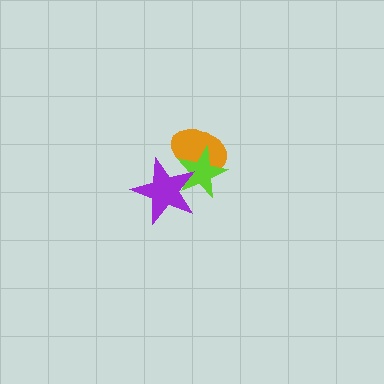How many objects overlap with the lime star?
2 objects overlap with the lime star.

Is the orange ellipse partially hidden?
Yes, it is partially covered by another shape.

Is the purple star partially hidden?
No, no other shape covers it.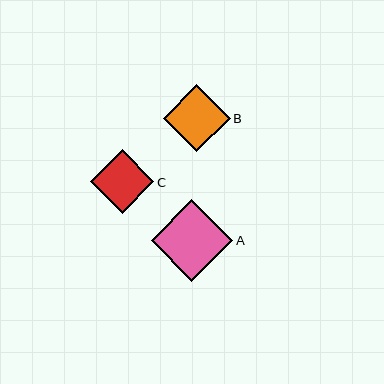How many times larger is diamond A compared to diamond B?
Diamond A is approximately 1.2 times the size of diamond B.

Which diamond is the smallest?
Diamond C is the smallest with a size of approximately 64 pixels.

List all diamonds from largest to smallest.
From largest to smallest: A, B, C.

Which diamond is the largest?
Diamond A is the largest with a size of approximately 81 pixels.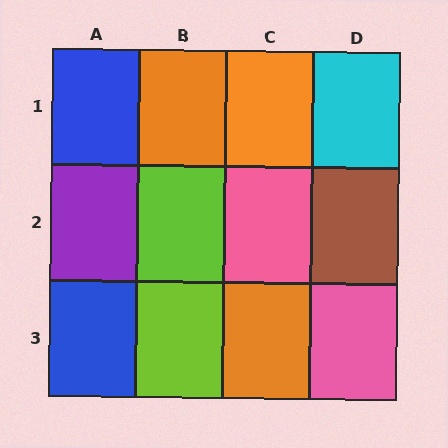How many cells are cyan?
1 cell is cyan.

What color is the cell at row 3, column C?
Orange.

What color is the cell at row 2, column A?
Purple.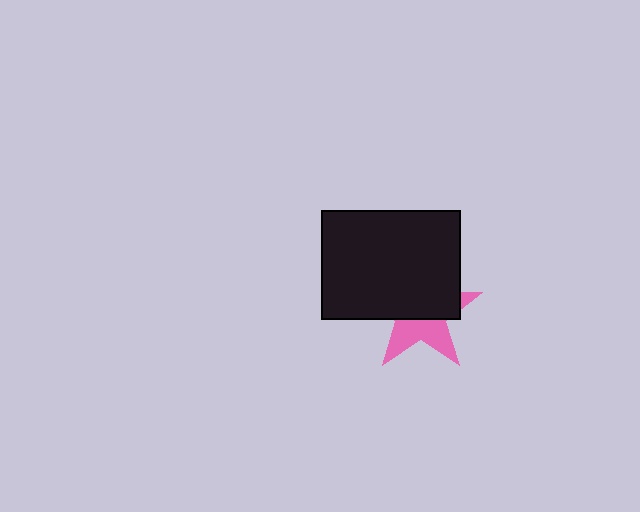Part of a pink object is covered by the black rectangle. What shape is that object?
It is a star.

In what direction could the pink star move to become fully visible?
The pink star could move down. That would shift it out from behind the black rectangle entirely.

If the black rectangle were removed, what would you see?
You would see the complete pink star.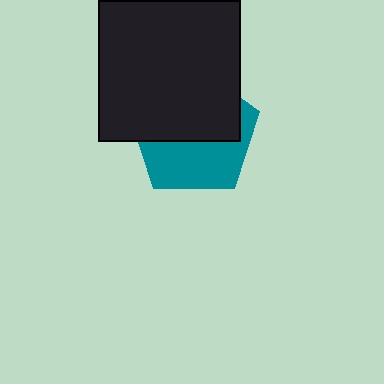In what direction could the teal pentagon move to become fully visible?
The teal pentagon could move down. That would shift it out from behind the black square entirely.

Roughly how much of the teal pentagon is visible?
About half of it is visible (roughly 45%).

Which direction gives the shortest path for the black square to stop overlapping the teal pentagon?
Moving up gives the shortest separation.